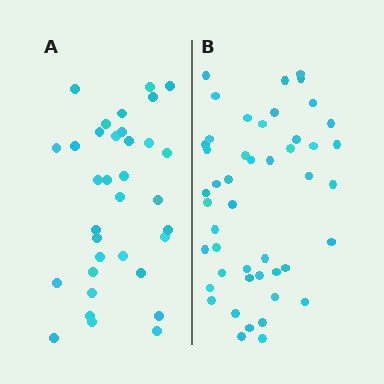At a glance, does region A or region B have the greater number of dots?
Region B (the right region) has more dots.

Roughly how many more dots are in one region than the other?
Region B has approximately 15 more dots than region A.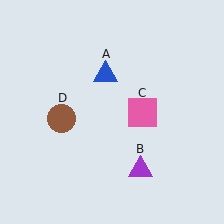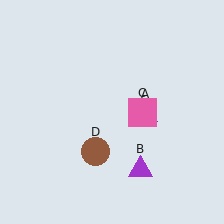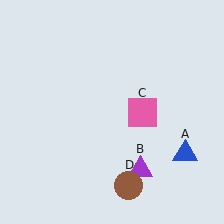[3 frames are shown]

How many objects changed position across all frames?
2 objects changed position: blue triangle (object A), brown circle (object D).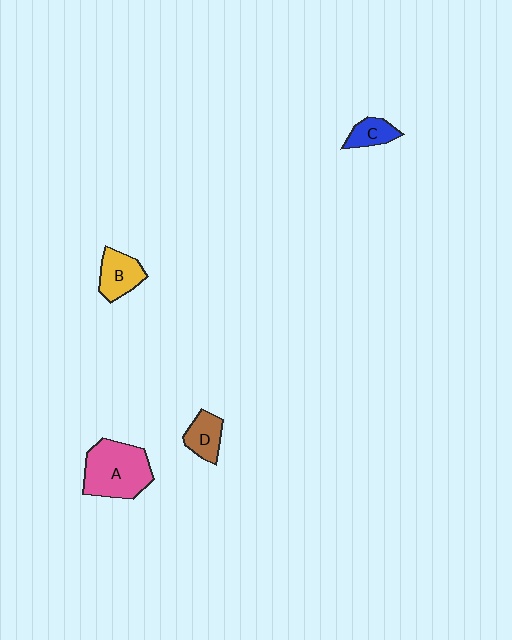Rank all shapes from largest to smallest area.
From largest to smallest: A (pink), B (yellow), D (brown), C (blue).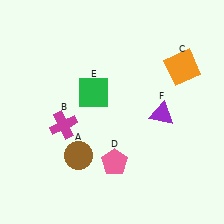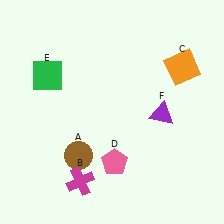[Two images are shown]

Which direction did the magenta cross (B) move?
The magenta cross (B) moved down.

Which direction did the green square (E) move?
The green square (E) moved left.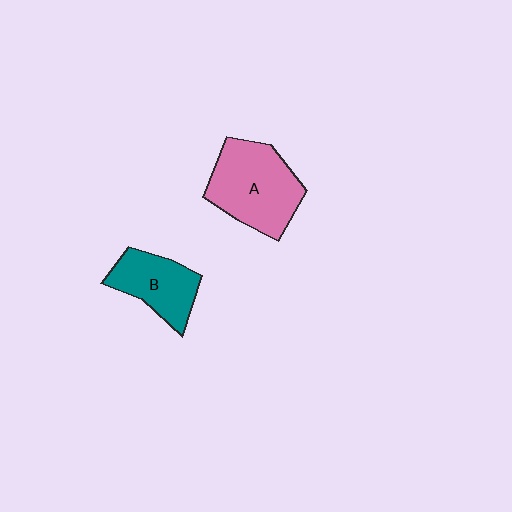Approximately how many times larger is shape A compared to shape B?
Approximately 1.5 times.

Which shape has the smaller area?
Shape B (teal).